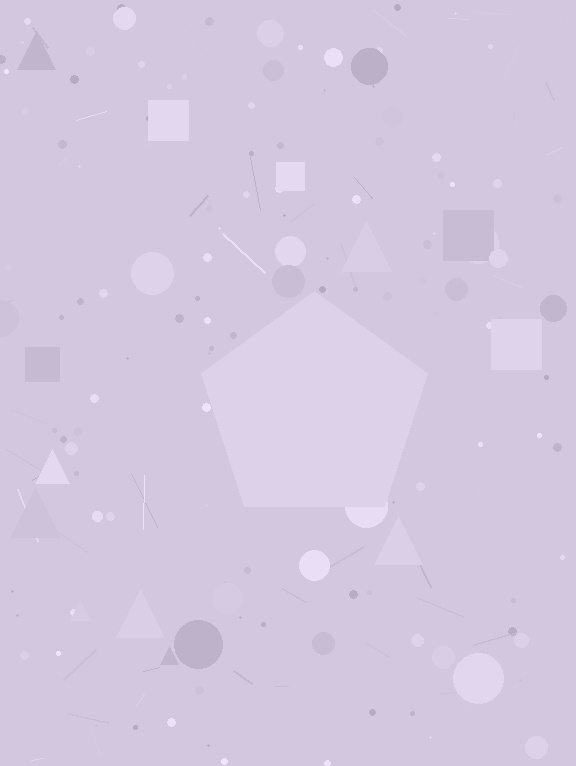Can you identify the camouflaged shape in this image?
The camouflaged shape is a pentagon.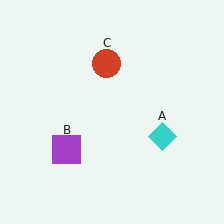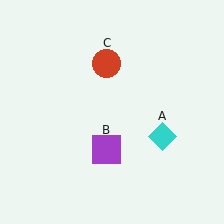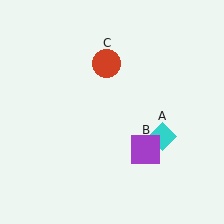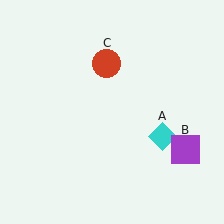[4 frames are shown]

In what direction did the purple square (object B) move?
The purple square (object B) moved right.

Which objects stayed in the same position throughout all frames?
Cyan diamond (object A) and red circle (object C) remained stationary.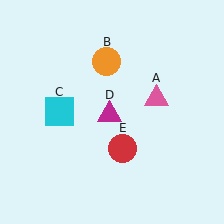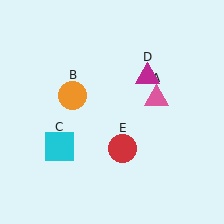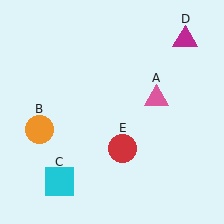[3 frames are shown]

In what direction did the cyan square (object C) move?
The cyan square (object C) moved down.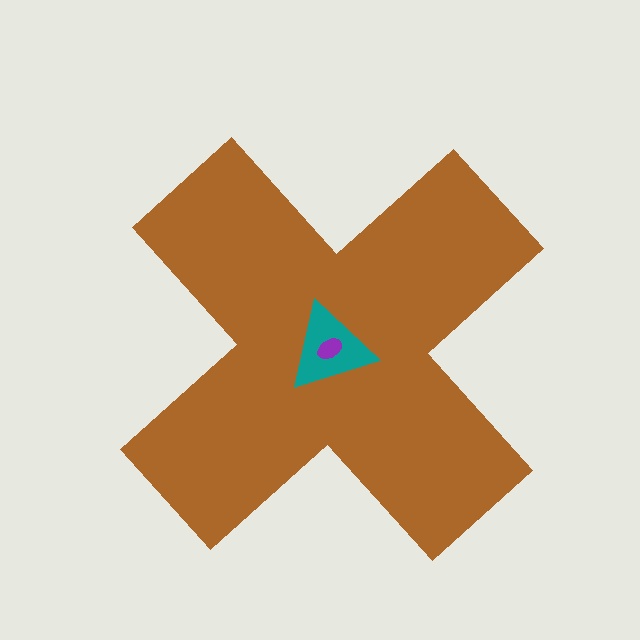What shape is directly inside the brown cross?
The teal triangle.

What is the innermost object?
The purple ellipse.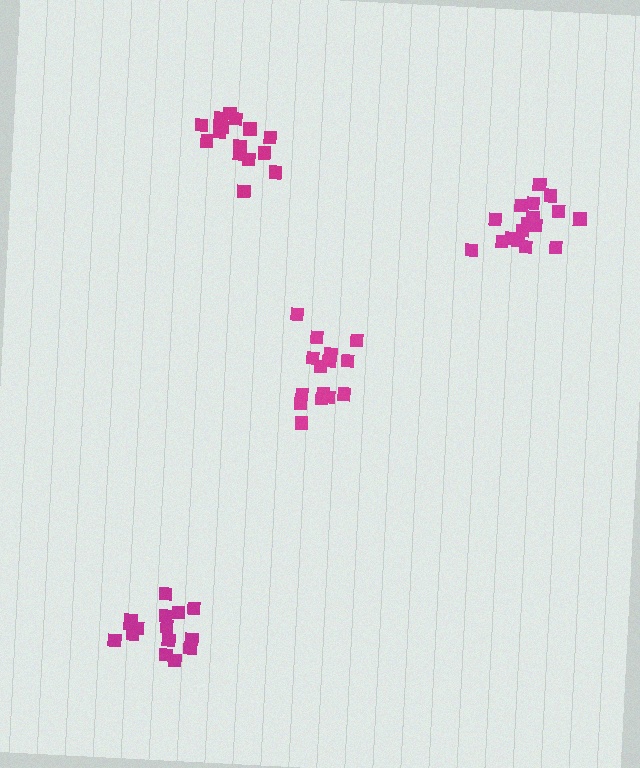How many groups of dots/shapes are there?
There are 4 groups.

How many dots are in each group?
Group 1: 16 dots, Group 2: 17 dots, Group 3: 16 dots, Group 4: 15 dots (64 total).